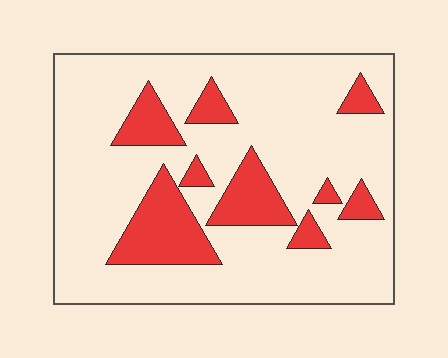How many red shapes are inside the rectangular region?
9.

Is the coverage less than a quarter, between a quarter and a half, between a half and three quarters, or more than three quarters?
Less than a quarter.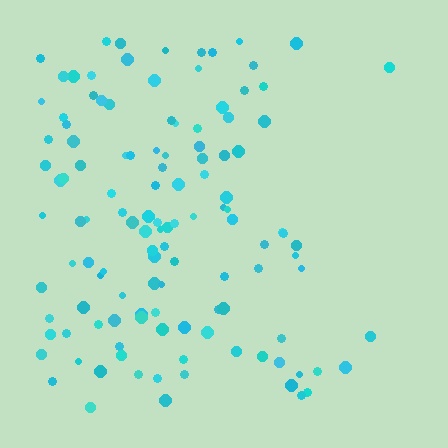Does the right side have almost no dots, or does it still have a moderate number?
Still a moderate number, just noticeably fewer than the left.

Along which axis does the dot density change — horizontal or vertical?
Horizontal.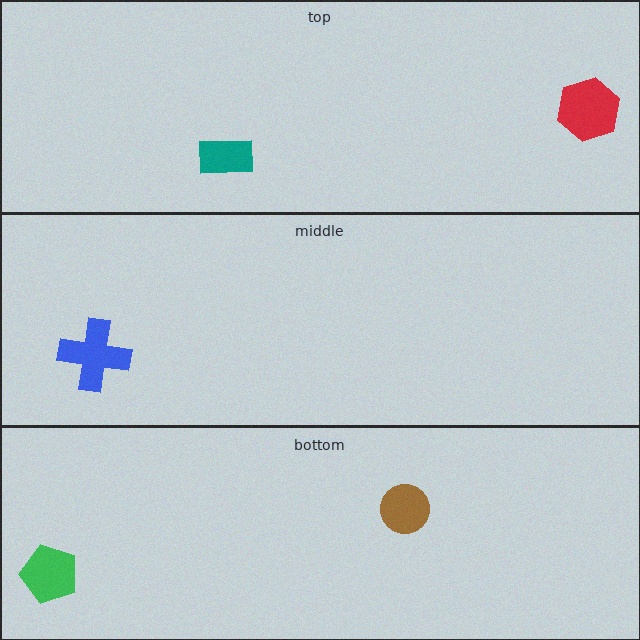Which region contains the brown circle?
The bottom region.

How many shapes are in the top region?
2.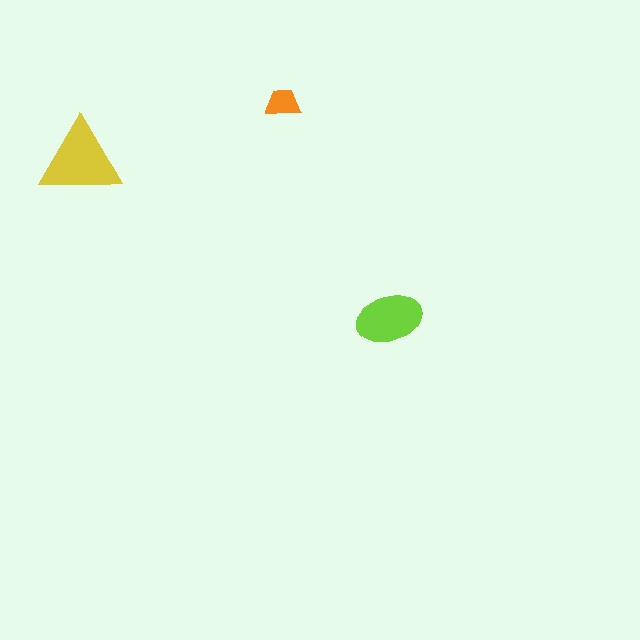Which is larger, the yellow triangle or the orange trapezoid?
The yellow triangle.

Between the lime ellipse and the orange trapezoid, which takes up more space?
The lime ellipse.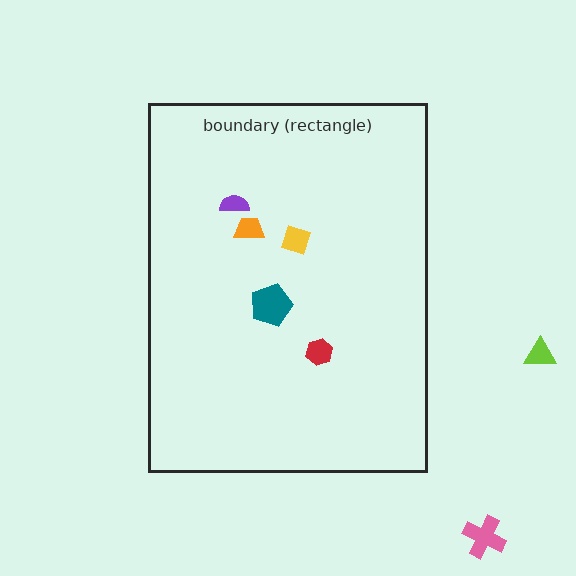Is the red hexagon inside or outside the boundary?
Inside.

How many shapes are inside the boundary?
5 inside, 2 outside.